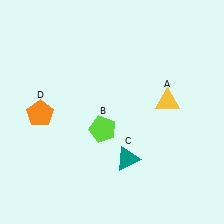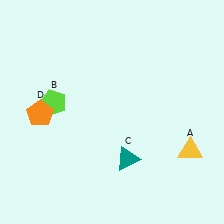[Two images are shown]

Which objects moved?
The objects that moved are: the yellow triangle (A), the lime pentagon (B).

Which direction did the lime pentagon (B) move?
The lime pentagon (B) moved left.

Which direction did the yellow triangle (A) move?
The yellow triangle (A) moved down.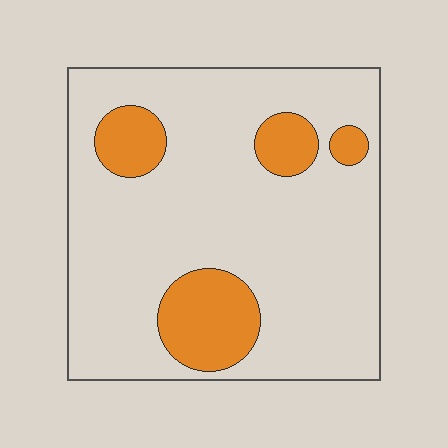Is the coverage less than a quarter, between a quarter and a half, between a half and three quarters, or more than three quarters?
Less than a quarter.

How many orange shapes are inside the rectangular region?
4.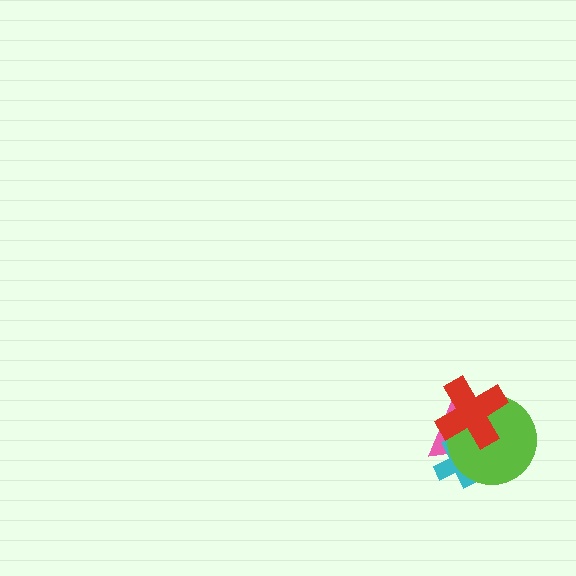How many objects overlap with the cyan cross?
3 objects overlap with the cyan cross.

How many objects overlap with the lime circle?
3 objects overlap with the lime circle.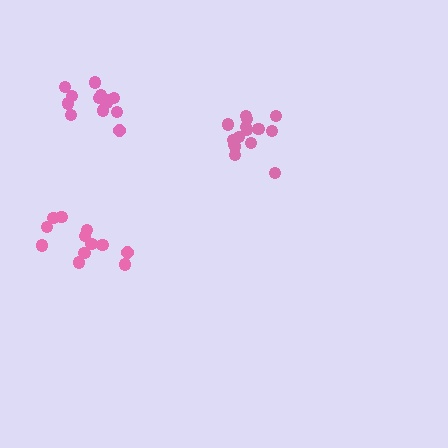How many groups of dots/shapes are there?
There are 3 groups.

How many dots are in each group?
Group 1: 15 dots, Group 2: 12 dots, Group 3: 13 dots (40 total).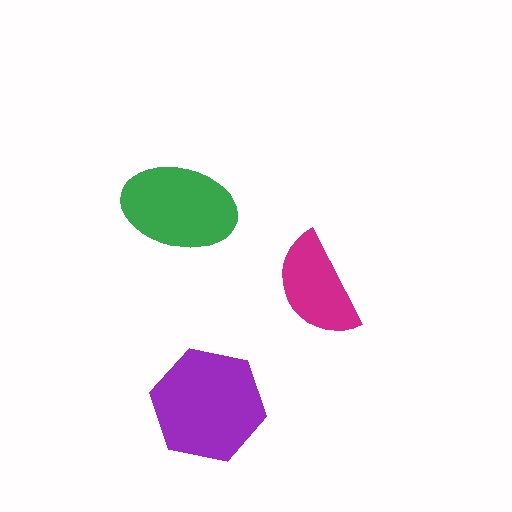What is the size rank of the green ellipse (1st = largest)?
2nd.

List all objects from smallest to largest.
The magenta semicircle, the green ellipse, the purple hexagon.